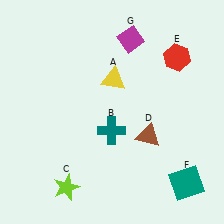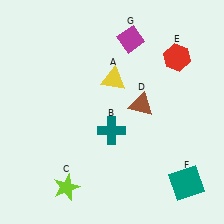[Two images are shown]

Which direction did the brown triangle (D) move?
The brown triangle (D) moved up.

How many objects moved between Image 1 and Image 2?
1 object moved between the two images.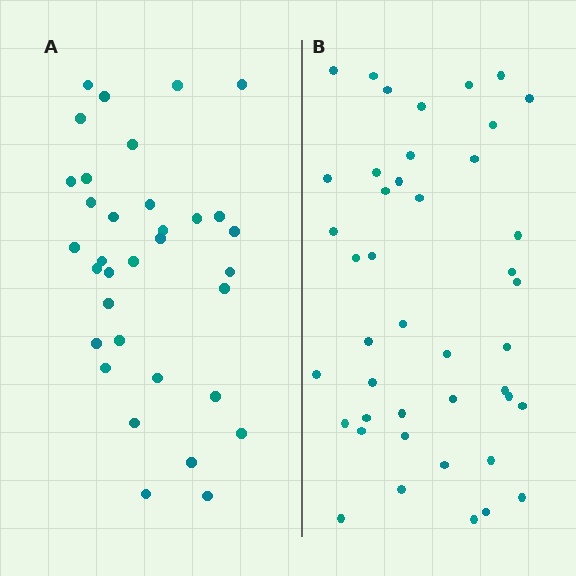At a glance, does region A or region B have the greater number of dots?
Region B (the right region) has more dots.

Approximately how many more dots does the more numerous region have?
Region B has roughly 8 or so more dots than region A.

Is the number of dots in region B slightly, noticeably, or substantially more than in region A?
Region B has noticeably more, but not dramatically so. The ratio is roughly 1.3 to 1.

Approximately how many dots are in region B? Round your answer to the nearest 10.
About 40 dots. (The exact count is 43, which rounds to 40.)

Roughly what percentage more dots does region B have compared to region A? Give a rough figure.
About 25% more.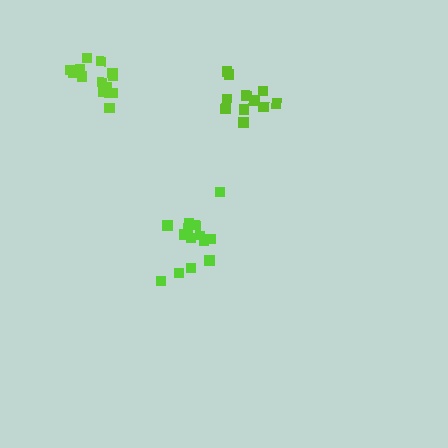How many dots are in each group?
Group 1: 11 dots, Group 2: 14 dots, Group 3: 15 dots (40 total).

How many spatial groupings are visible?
There are 3 spatial groupings.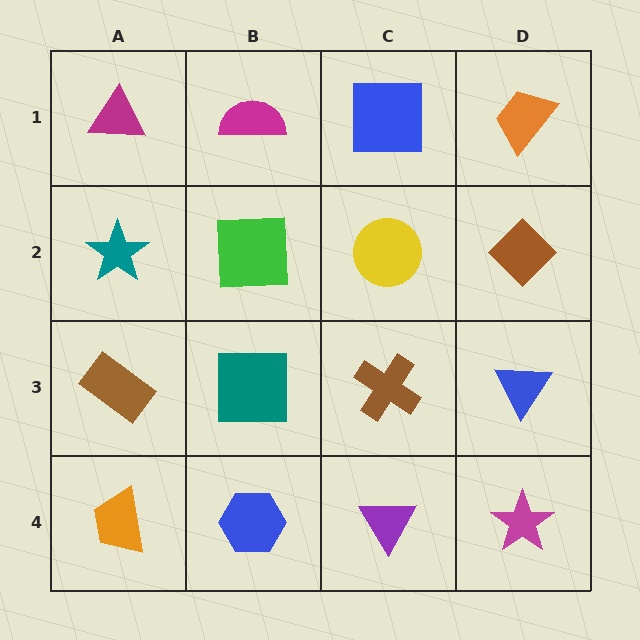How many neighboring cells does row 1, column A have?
2.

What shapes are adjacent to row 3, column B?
A green square (row 2, column B), a blue hexagon (row 4, column B), a brown rectangle (row 3, column A), a brown cross (row 3, column C).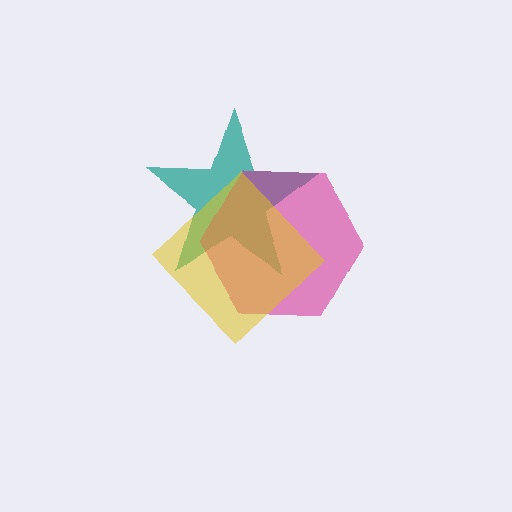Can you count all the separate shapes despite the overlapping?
Yes, there are 3 separate shapes.